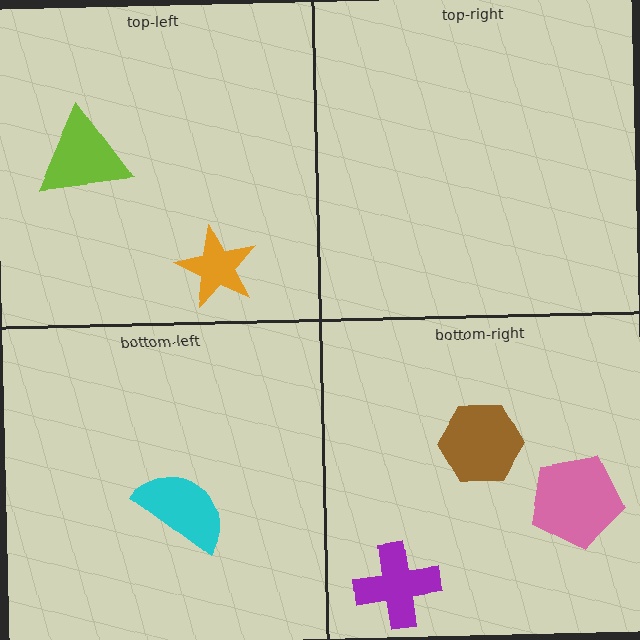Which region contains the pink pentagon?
The bottom-right region.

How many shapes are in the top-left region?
2.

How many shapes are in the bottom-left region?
1.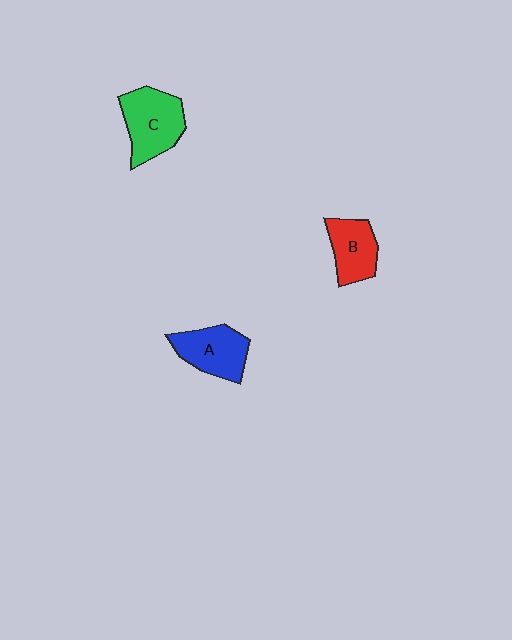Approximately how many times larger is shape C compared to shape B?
Approximately 1.4 times.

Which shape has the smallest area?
Shape B (red).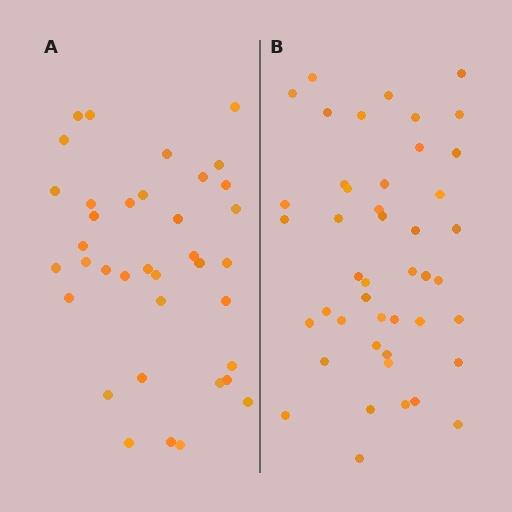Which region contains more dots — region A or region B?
Region B (the right region) has more dots.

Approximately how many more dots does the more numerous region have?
Region B has roughly 8 or so more dots than region A.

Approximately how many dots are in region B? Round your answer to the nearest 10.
About 40 dots. (The exact count is 45, which rounds to 40.)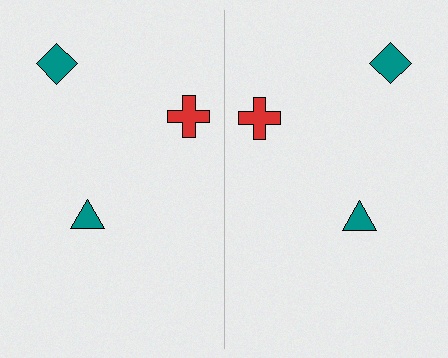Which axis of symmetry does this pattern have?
The pattern has a vertical axis of symmetry running through the center of the image.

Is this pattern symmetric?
Yes, this pattern has bilateral (reflection) symmetry.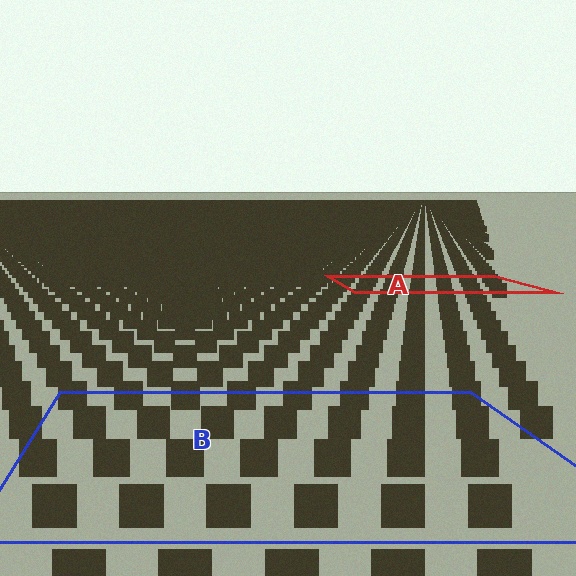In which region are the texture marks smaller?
The texture marks are smaller in region A, because it is farther away.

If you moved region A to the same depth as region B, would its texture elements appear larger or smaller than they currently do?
They would appear larger. At a closer depth, the same texture elements are projected at a bigger on-screen size.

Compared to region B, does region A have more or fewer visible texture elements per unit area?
Region A has more texture elements per unit area — they are packed more densely because it is farther away.